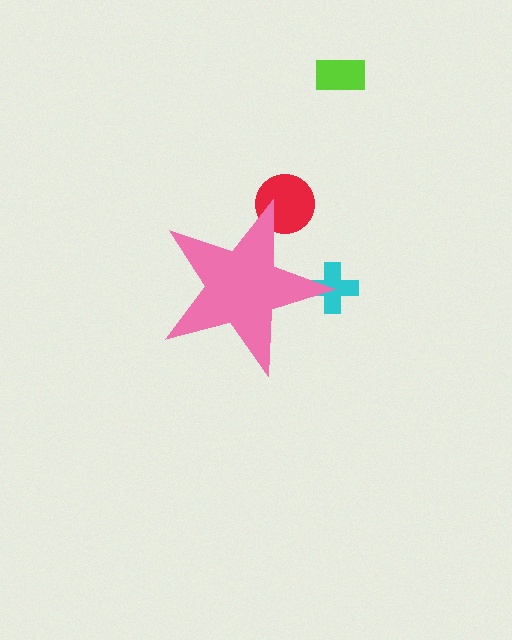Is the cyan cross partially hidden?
Yes, the cyan cross is partially hidden behind the pink star.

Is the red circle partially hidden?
Yes, the red circle is partially hidden behind the pink star.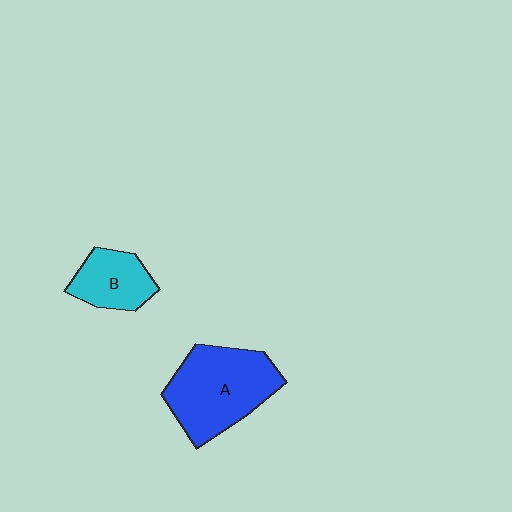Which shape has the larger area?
Shape A (blue).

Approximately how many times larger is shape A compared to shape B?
Approximately 1.9 times.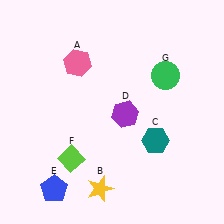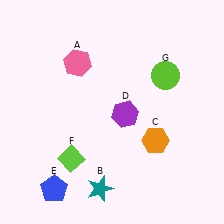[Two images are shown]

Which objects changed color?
B changed from yellow to teal. C changed from teal to orange. G changed from green to lime.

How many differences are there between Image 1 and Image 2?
There are 3 differences between the two images.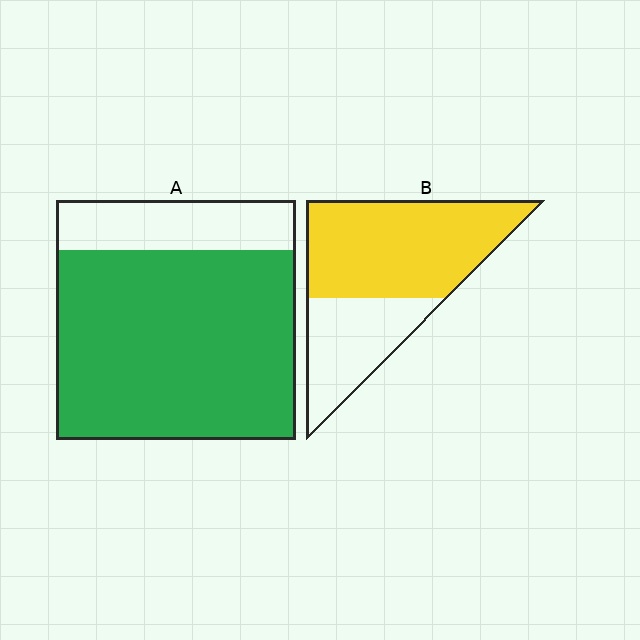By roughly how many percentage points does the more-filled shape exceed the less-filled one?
By roughly 15 percentage points (A over B).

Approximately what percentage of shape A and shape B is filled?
A is approximately 80% and B is approximately 65%.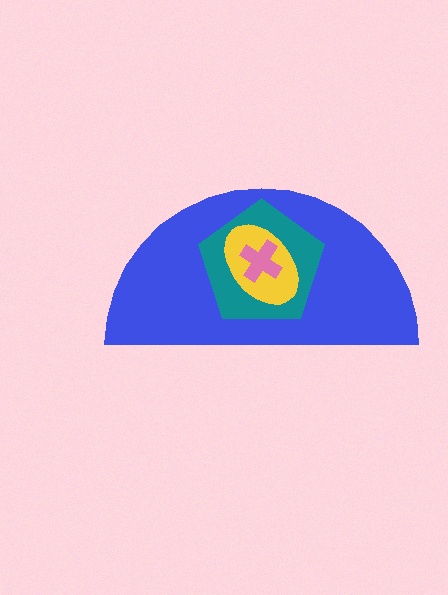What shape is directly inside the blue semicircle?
The teal pentagon.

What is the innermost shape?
The pink cross.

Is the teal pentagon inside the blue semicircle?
Yes.